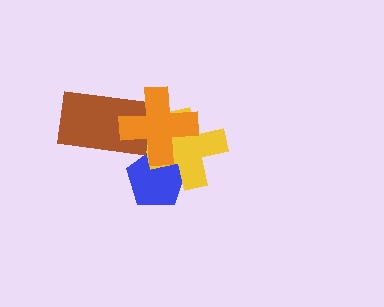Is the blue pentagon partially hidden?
Yes, it is partially covered by another shape.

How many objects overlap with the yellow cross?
2 objects overlap with the yellow cross.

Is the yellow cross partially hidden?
Yes, it is partially covered by another shape.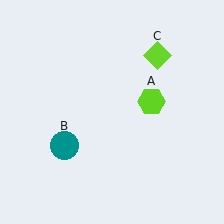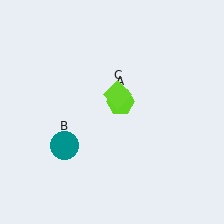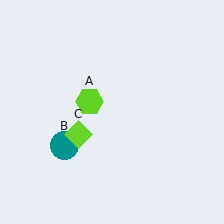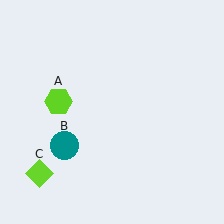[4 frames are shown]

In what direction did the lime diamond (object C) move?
The lime diamond (object C) moved down and to the left.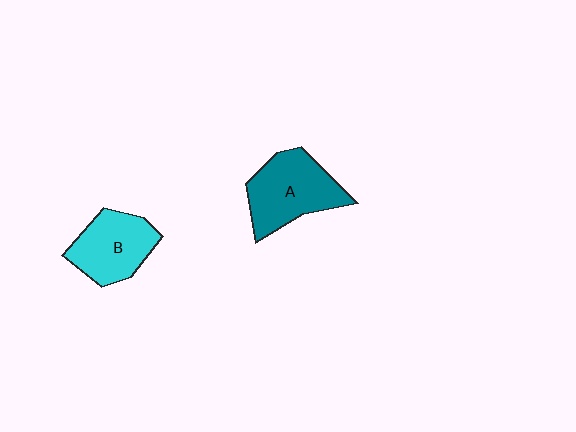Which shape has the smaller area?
Shape B (cyan).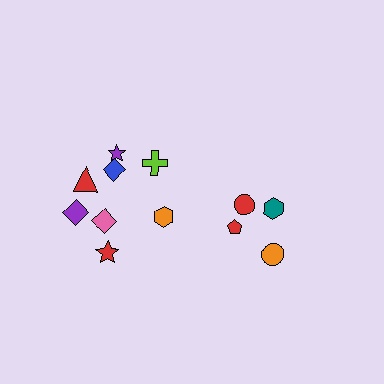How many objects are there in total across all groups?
There are 12 objects.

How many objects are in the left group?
There are 8 objects.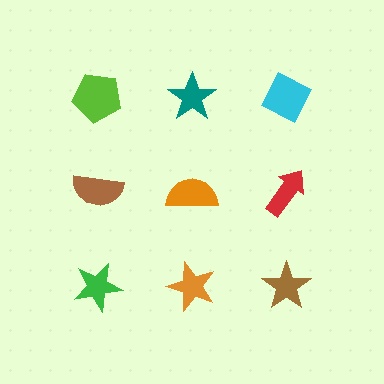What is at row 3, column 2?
An orange star.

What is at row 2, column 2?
An orange semicircle.